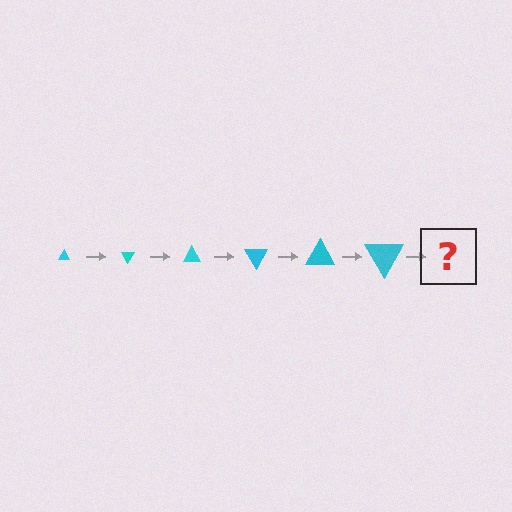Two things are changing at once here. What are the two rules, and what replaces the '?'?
The two rules are that the triangle grows larger each step and it rotates 60 degrees each step. The '?' should be a triangle, larger than the previous one and rotated 360 degrees from the start.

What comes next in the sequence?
The next element should be a triangle, larger than the previous one and rotated 360 degrees from the start.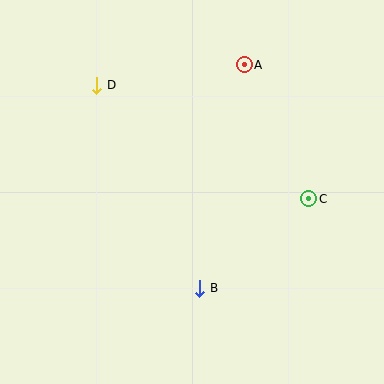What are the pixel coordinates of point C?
Point C is at (309, 199).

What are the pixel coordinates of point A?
Point A is at (244, 65).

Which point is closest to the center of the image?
Point B at (200, 288) is closest to the center.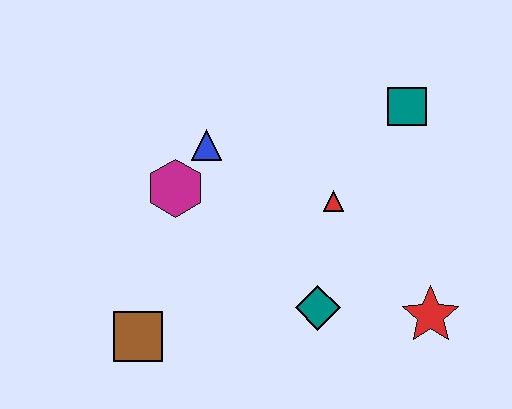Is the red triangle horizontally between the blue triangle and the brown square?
No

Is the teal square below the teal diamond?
No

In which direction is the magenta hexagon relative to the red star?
The magenta hexagon is to the left of the red star.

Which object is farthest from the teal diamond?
The teal square is farthest from the teal diamond.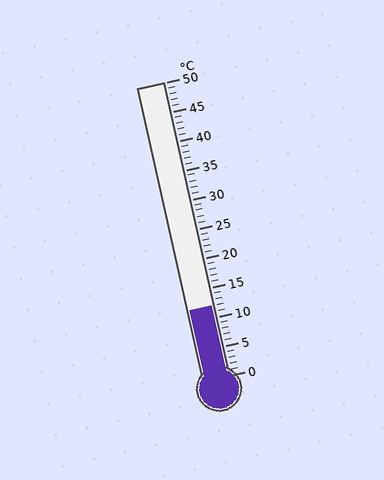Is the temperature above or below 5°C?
The temperature is above 5°C.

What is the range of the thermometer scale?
The thermometer scale ranges from 0°C to 50°C.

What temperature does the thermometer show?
The thermometer shows approximately 12°C.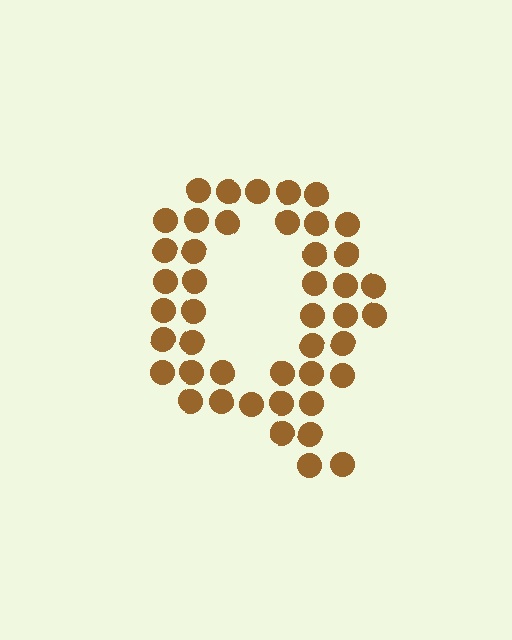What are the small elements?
The small elements are circles.